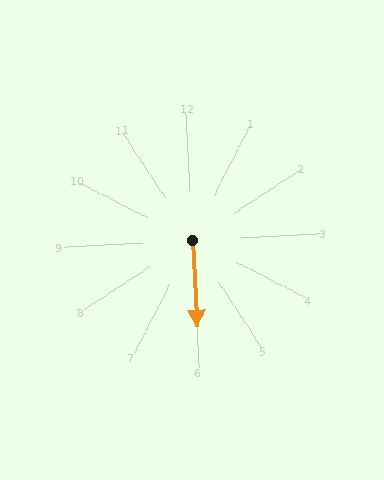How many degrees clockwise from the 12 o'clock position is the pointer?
Approximately 180 degrees.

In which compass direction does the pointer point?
South.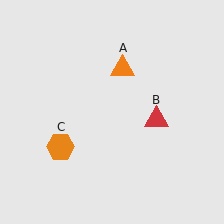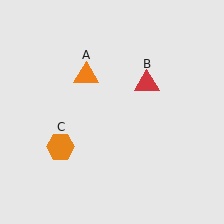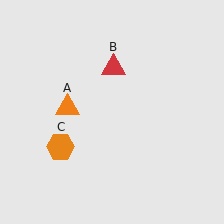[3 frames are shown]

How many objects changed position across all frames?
2 objects changed position: orange triangle (object A), red triangle (object B).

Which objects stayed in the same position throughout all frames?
Orange hexagon (object C) remained stationary.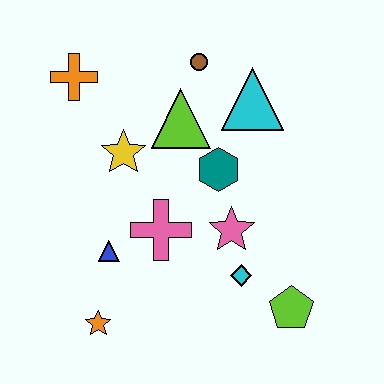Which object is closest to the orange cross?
The yellow star is closest to the orange cross.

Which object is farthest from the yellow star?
The lime pentagon is farthest from the yellow star.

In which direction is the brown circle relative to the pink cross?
The brown circle is above the pink cross.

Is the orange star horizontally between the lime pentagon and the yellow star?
No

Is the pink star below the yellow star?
Yes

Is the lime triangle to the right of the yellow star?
Yes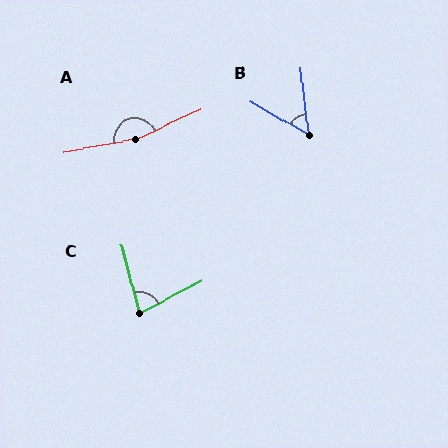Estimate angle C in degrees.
Approximately 77 degrees.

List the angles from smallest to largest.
B (54°), C (77°), A (165°).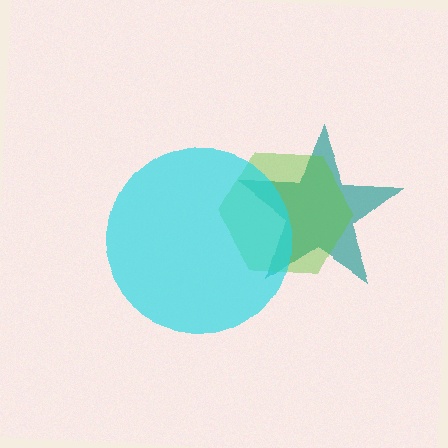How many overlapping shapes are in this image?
There are 3 overlapping shapes in the image.